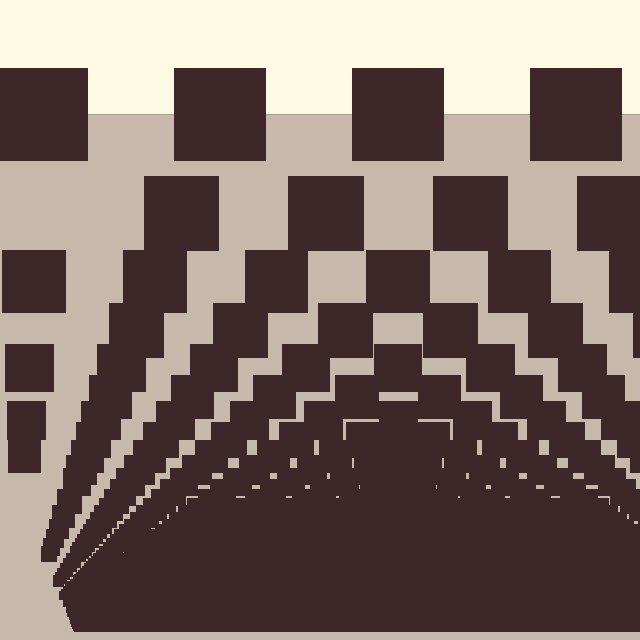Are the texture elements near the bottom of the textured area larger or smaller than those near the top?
Smaller. The gradient is inverted — elements near the bottom are smaller and denser.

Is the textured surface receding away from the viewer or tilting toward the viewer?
The surface appears to tilt toward the viewer. Texture elements get larger and sparser toward the top.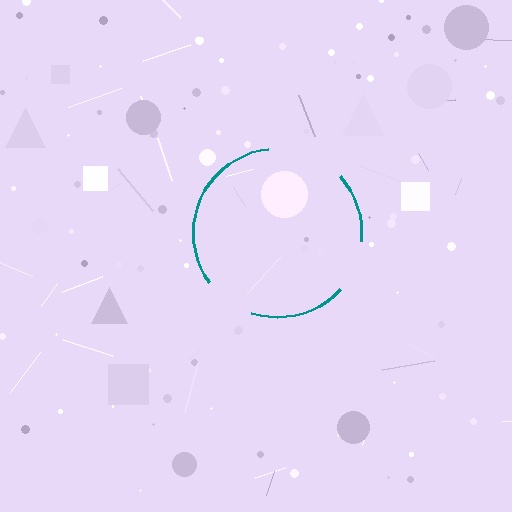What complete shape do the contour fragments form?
The contour fragments form a circle.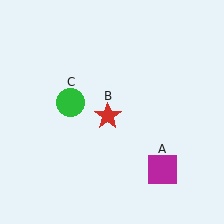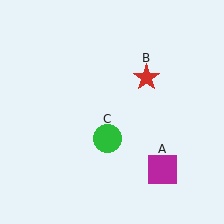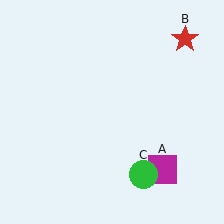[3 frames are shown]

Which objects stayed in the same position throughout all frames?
Magenta square (object A) remained stationary.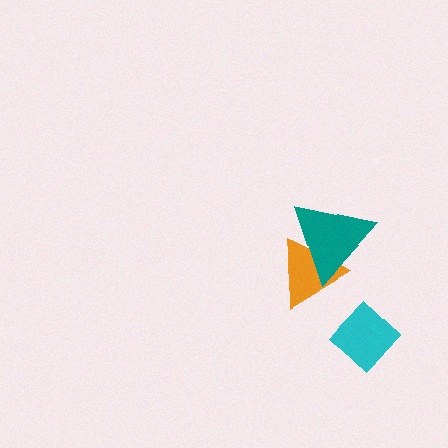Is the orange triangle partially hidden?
Yes, it is partially covered by another shape.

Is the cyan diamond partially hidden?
No, no other shape covers it.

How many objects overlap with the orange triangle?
1 object overlaps with the orange triangle.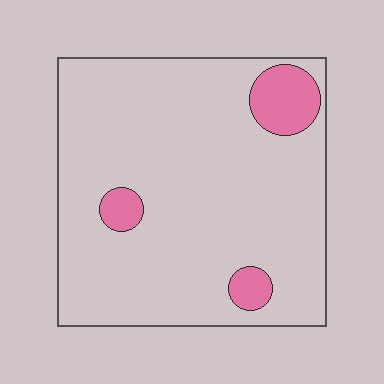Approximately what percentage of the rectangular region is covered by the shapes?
Approximately 10%.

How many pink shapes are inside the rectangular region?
3.